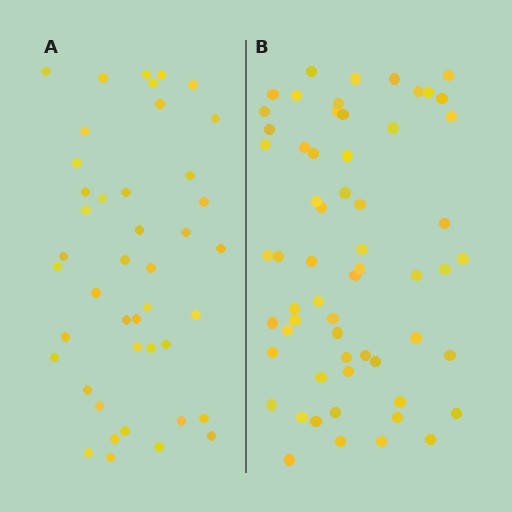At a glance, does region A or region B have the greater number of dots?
Region B (the right region) has more dots.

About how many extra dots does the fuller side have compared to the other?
Region B has approximately 15 more dots than region A.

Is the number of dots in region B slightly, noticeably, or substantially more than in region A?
Region B has noticeably more, but not dramatically so. The ratio is roughly 1.4 to 1.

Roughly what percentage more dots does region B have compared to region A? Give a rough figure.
About 40% more.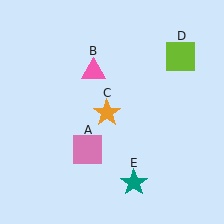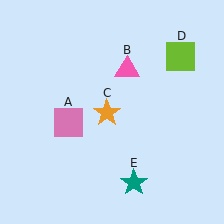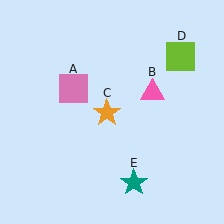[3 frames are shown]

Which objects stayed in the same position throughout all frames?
Orange star (object C) and lime square (object D) and teal star (object E) remained stationary.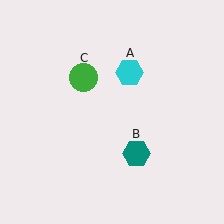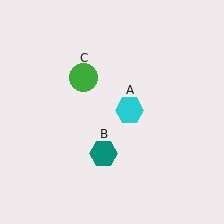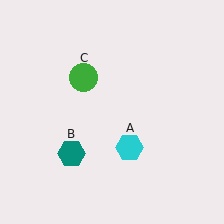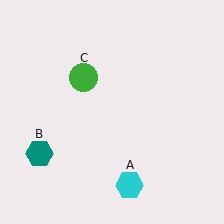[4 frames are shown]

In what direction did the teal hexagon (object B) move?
The teal hexagon (object B) moved left.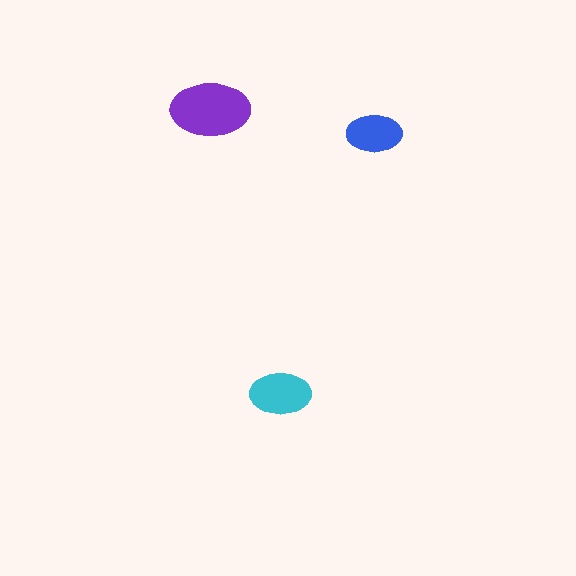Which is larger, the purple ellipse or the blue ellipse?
The purple one.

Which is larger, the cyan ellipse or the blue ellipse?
The cyan one.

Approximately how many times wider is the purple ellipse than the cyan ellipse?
About 1.5 times wider.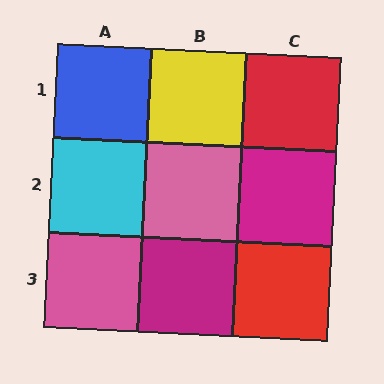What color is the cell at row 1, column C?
Red.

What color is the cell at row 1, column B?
Yellow.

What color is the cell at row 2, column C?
Magenta.